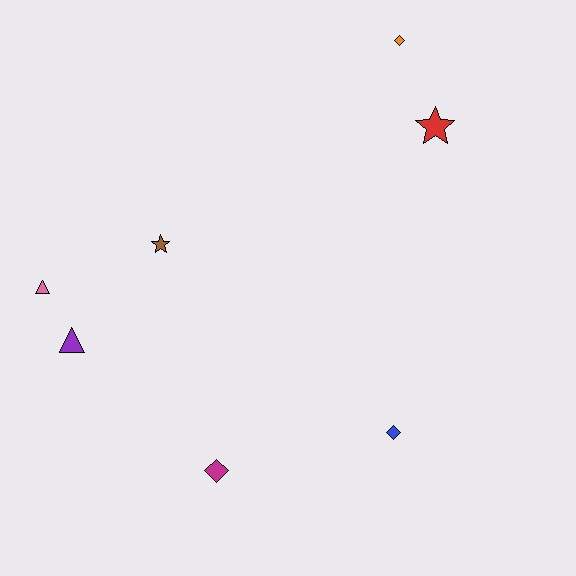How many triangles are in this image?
There are 2 triangles.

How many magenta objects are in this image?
There is 1 magenta object.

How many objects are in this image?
There are 7 objects.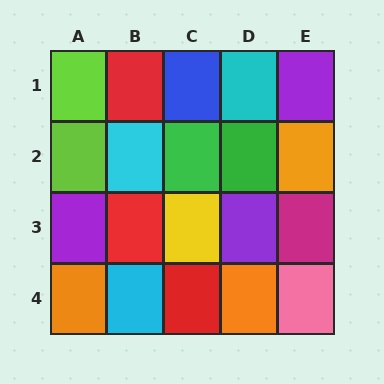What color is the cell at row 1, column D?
Cyan.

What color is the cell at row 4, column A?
Orange.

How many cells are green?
2 cells are green.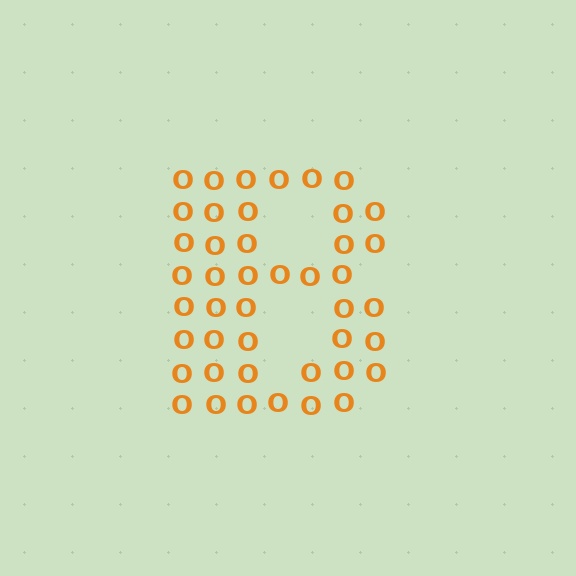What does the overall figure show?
The overall figure shows the letter B.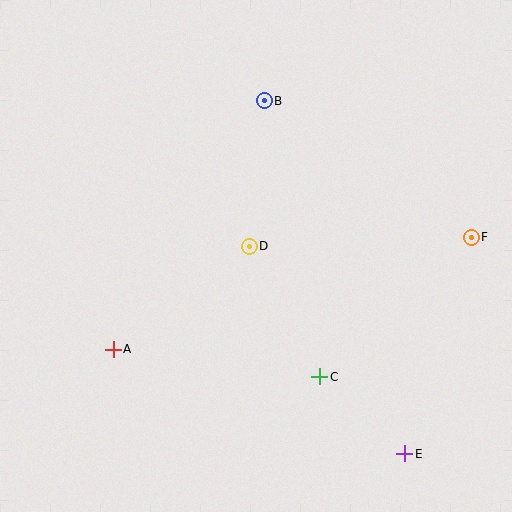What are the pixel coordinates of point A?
Point A is at (113, 349).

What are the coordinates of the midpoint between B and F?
The midpoint between B and F is at (368, 169).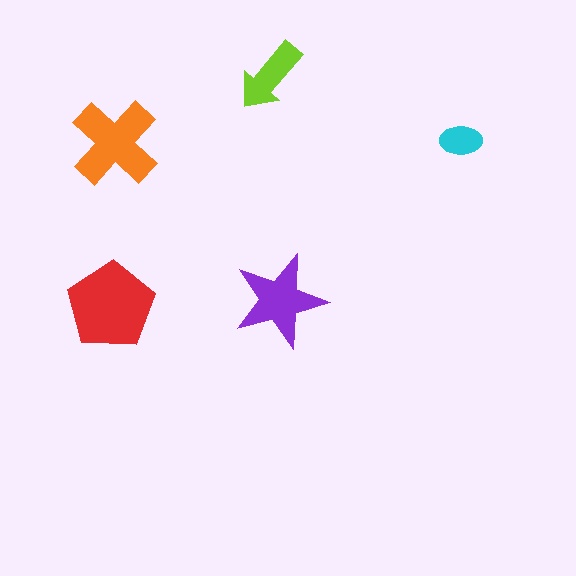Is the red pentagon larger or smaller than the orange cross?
Larger.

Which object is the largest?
The red pentagon.